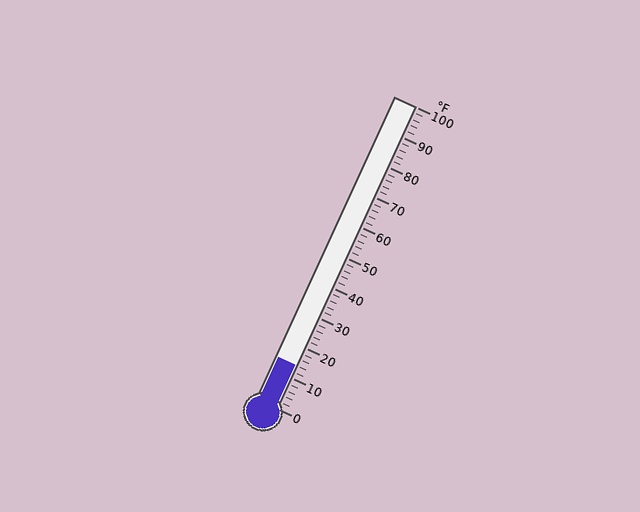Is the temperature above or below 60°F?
The temperature is below 60°F.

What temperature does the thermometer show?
The thermometer shows approximately 14°F.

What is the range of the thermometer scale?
The thermometer scale ranges from 0°F to 100°F.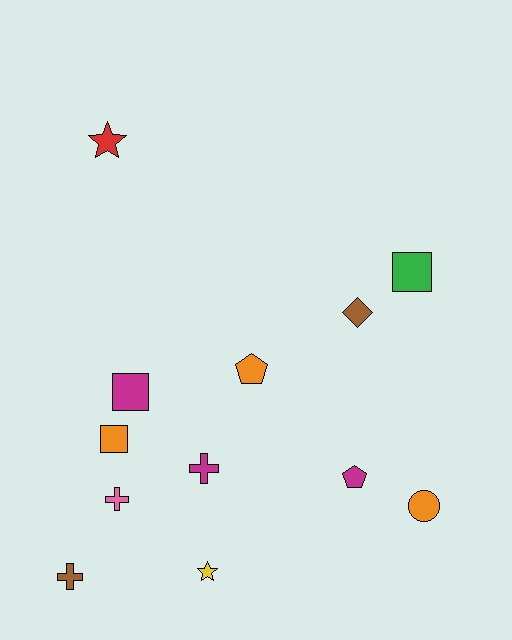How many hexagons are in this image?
There are no hexagons.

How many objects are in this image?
There are 12 objects.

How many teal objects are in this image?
There are no teal objects.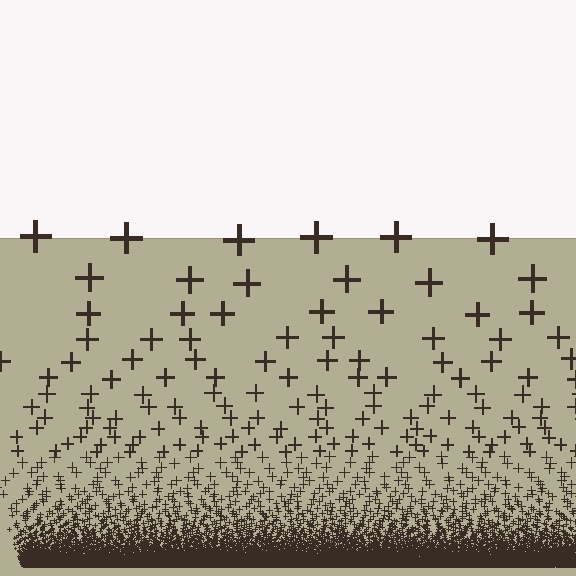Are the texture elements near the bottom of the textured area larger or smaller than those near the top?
Smaller. The gradient is inverted — elements near the bottom are smaller and denser.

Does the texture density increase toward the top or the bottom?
Density increases toward the bottom.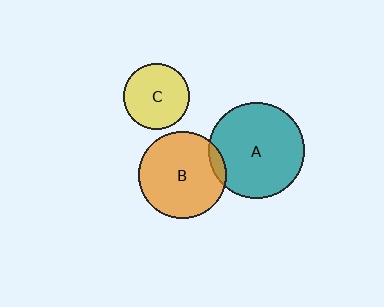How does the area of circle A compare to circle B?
Approximately 1.2 times.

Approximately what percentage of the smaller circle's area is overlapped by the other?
Approximately 10%.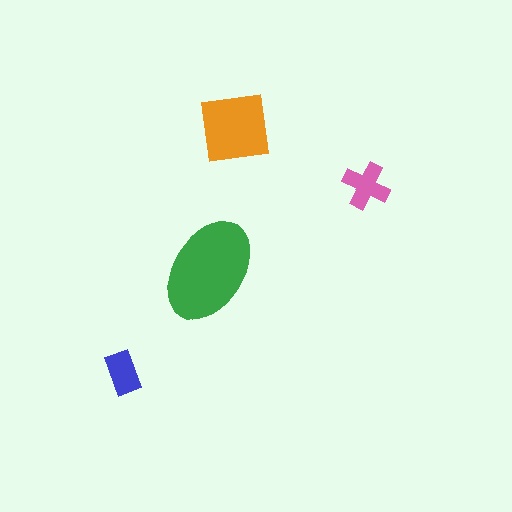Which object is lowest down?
The blue rectangle is bottommost.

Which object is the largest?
The green ellipse.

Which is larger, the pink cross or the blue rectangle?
The pink cross.